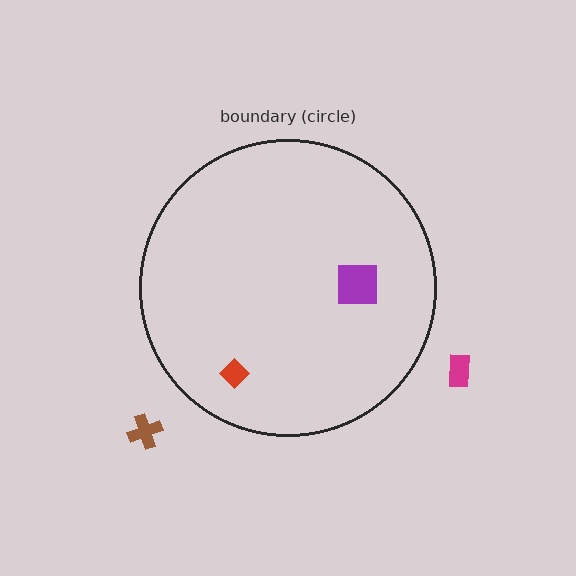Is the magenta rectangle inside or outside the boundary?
Outside.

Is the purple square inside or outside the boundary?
Inside.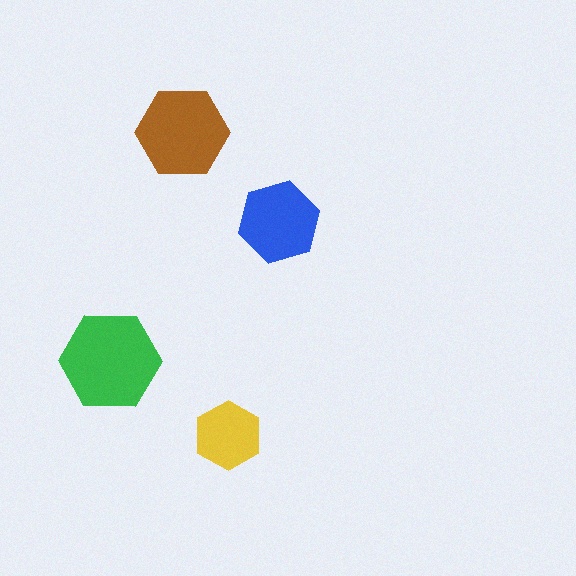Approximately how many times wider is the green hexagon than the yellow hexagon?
About 1.5 times wider.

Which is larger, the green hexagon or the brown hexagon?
The green one.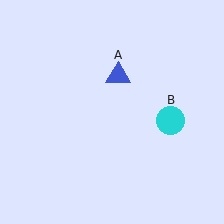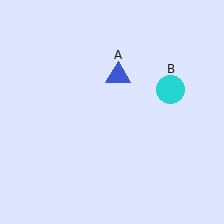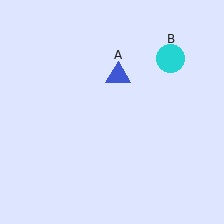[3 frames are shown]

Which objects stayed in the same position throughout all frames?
Blue triangle (object A) remained stationary.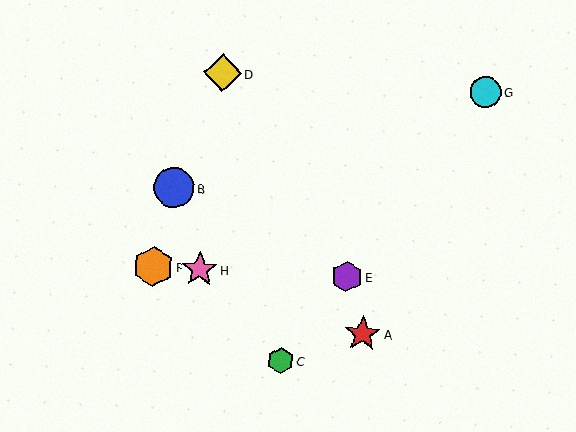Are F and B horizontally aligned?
No, F is at y≈267 and B is at y≈188.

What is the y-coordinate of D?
Object D is at y≈73.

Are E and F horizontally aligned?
Yes, both are at y≈277.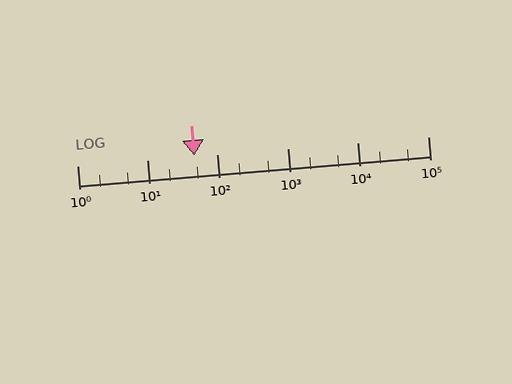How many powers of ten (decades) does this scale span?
The scale spans 5 decades, from 1 to 100000.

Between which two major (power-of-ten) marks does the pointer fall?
The pointer is between 10 and 100.